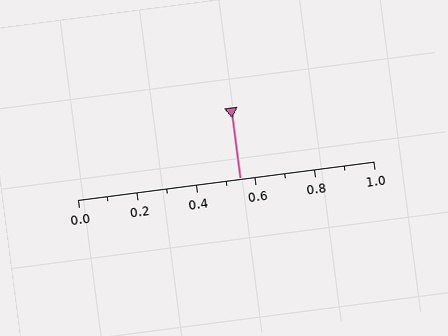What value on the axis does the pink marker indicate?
The marker indicates approximately 0.55.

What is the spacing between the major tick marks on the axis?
The major ticks are spaced 0.2 apart.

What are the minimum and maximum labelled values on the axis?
The axis runs from 0.0 to 1.0.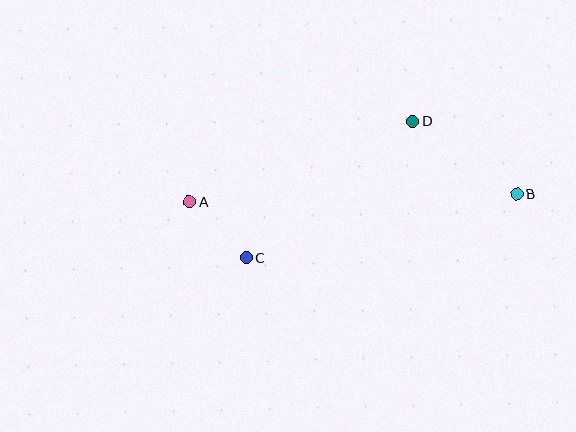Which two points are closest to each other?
Points A and C are closest to each other.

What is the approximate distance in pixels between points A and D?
The distance between A and D is approximately 237 pixels.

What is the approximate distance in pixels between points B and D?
The distance between B and D is approximately 127 pixels.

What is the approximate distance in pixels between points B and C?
The distance between B and C is approximately 278 pixels.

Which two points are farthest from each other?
Points A and B are farthest from each other.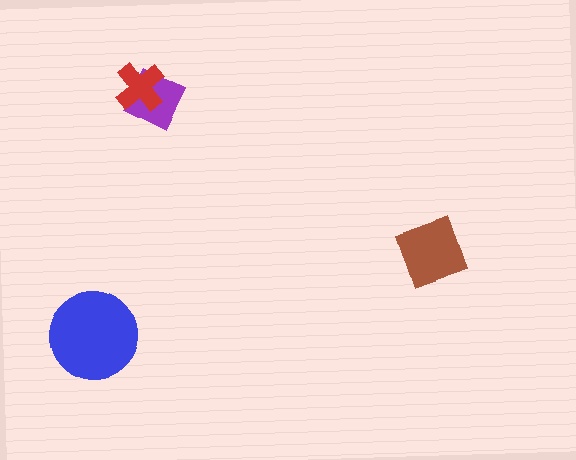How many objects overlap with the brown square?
0 objects overlap with the brown square.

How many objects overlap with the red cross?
1 object overlaps with the red cross.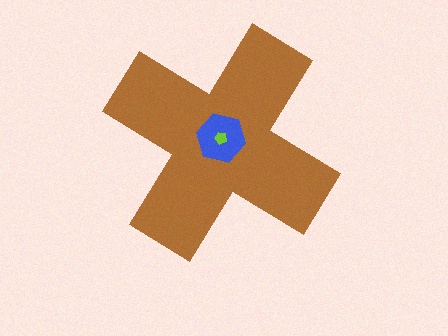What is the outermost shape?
The brown cross.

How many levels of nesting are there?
3.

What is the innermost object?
The lime pentagon.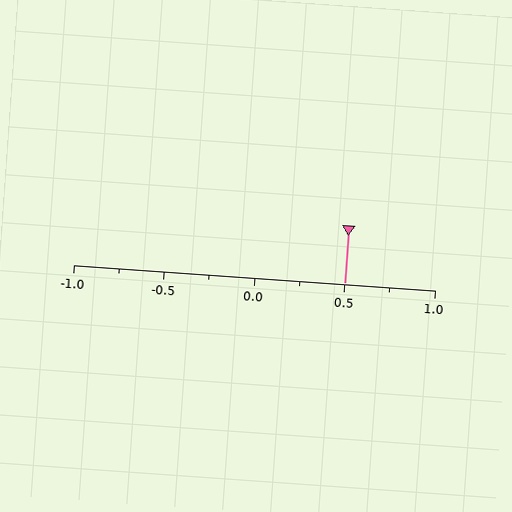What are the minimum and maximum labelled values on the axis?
The axis runs from -1.0 to 1.0.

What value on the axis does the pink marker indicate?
The marker indicates approximately 0.5.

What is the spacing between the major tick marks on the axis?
The major ticks are spaced 0.5 apart.